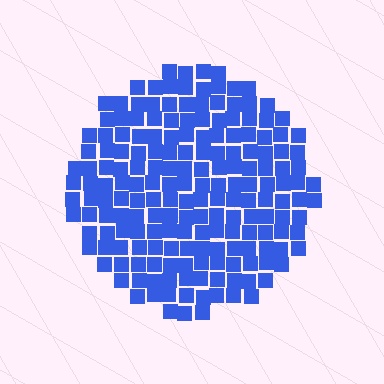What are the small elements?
The small elements are squares.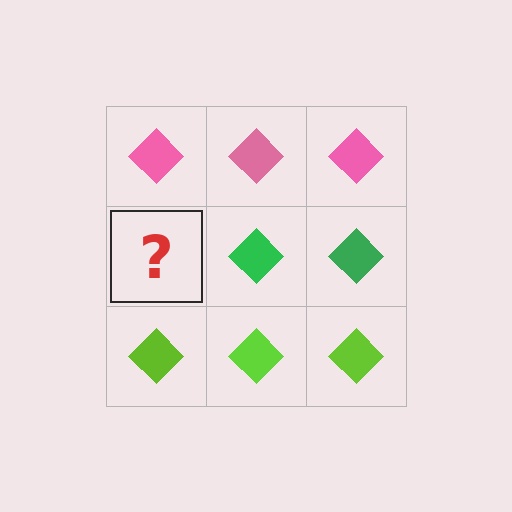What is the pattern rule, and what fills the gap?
The rule is that each row has a consistent color. The gap should be filled with a green diamond.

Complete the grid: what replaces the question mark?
The question mark should be replaced with a green diamond.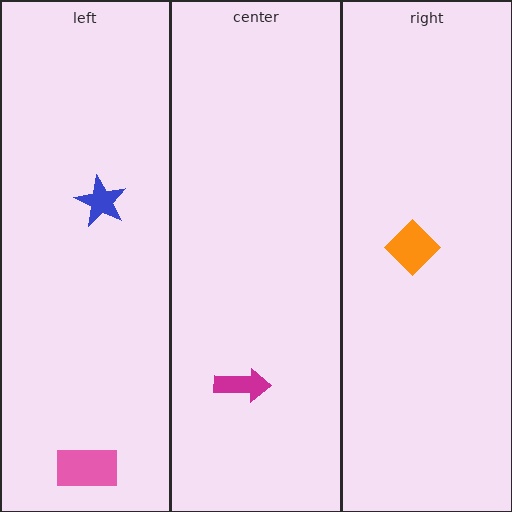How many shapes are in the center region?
1.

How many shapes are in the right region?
1.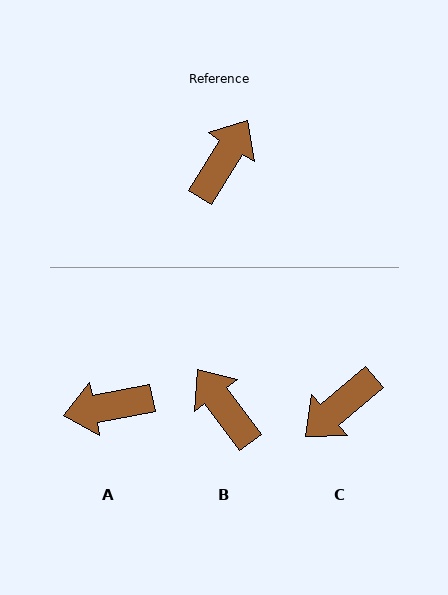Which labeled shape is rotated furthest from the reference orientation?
C, about 163 degrees away.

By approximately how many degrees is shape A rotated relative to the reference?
Approximately 133 degrees counter-clockwise.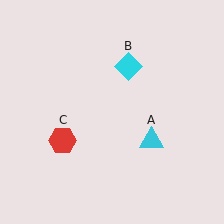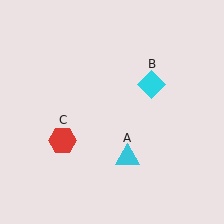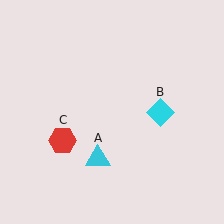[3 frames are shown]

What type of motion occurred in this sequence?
The cyan triangle (object A), cyan diamond (object B) rotated clockwise around the center of the scene.